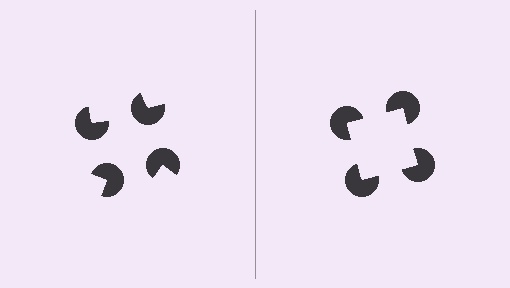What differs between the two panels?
The pac-man discs are positioned identically on both sides; only the wedge orientations differ. On the right they align to a square; on the left they are misaligned.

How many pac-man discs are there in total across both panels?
8 — 4 on each side.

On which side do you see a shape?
An illusory square appears on the right side. On the left side the wedge cuts are rotated, so no coherent shape forms.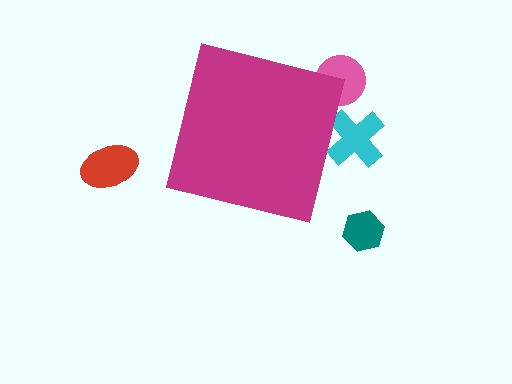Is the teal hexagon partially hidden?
No, the teal hexagon is fully visible.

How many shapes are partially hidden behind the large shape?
2 shapes are partially hidden.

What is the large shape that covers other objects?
A magenta square.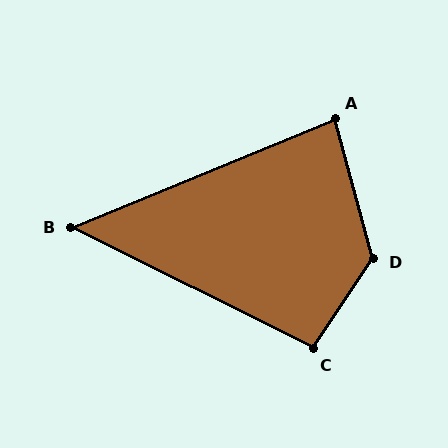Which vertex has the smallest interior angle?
B, at approximately 49 degrees.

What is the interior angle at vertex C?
Approximately 97 degrees (obtuse).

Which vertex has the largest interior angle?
D, at approximately 131 degrees.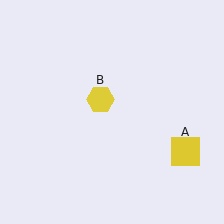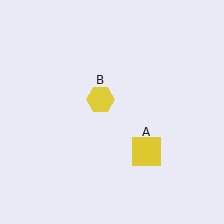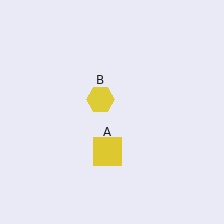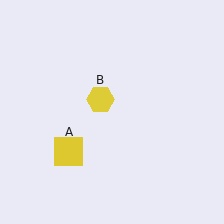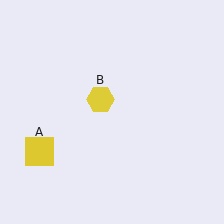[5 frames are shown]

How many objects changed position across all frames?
1 object changed position: yellow square (object A).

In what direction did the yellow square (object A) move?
The yellow square (object A) moved left.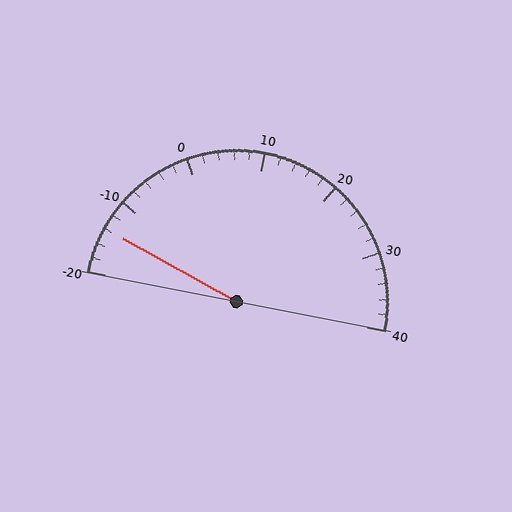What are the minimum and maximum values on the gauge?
The gauge ranges from -20 to 40.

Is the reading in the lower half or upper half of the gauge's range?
The reading is in the lower half of the range (-20 to 40).